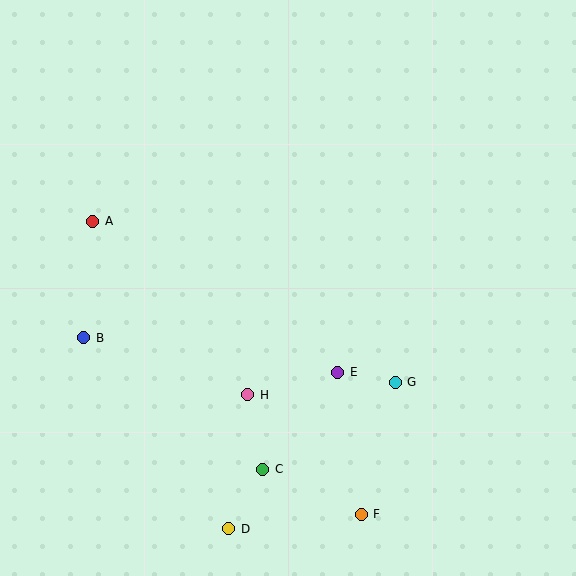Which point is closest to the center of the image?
Point E at (338, 372) is closest to the center.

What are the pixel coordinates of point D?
Point D is at (229, 529).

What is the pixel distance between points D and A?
The distance between D and A is 336 pixels.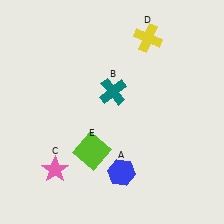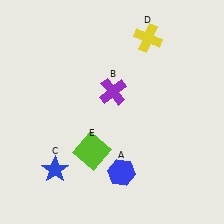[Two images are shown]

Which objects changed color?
B changed from teal to purple. C changed from pink to blue.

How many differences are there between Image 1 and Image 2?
There are 2 differences between the two images.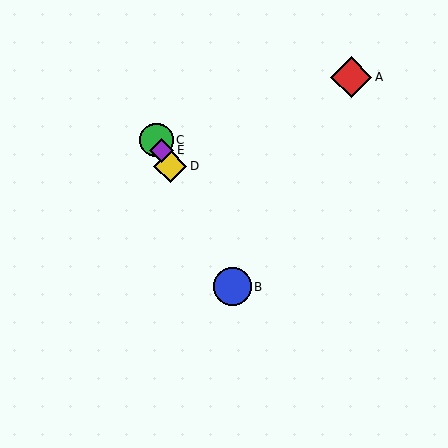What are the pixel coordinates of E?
Object E is at (162, 150).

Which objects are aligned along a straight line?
Objects B, C, D, E are aligned along a straight line.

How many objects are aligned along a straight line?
4 objects (B, C, D, E) are aligned along a straight line.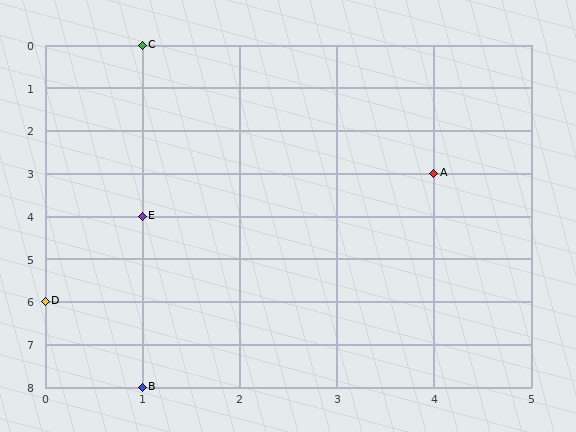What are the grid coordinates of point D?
Point D is at grid coordinates (0, 6).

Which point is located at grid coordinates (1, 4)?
Point E is at (1, 4).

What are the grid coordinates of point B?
Point B is at grid coordinates (1, 8).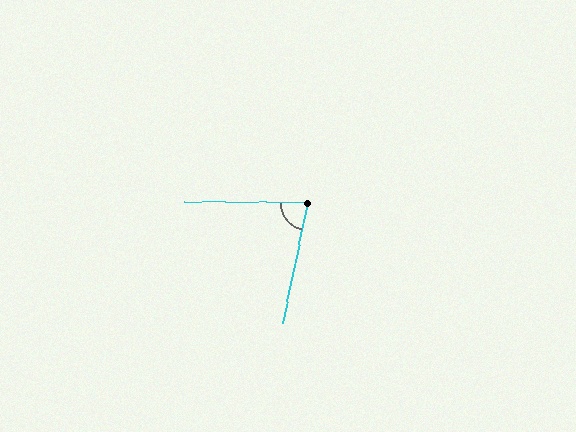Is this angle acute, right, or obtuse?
It is acute.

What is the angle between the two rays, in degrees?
Approximately 79 degrees.